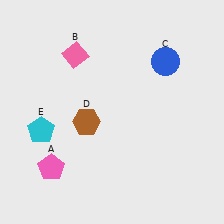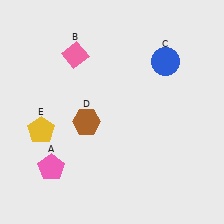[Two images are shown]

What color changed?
The pentagon (E) changed from cyan in Image 1 to yellow in Image 2.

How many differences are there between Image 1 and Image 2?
There is 1 difference between the two images.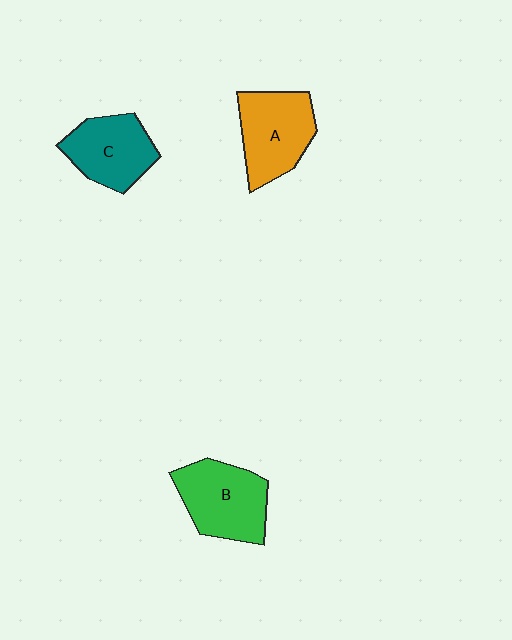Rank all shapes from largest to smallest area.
From largest to smallest: B (green), A (orange), C (teal).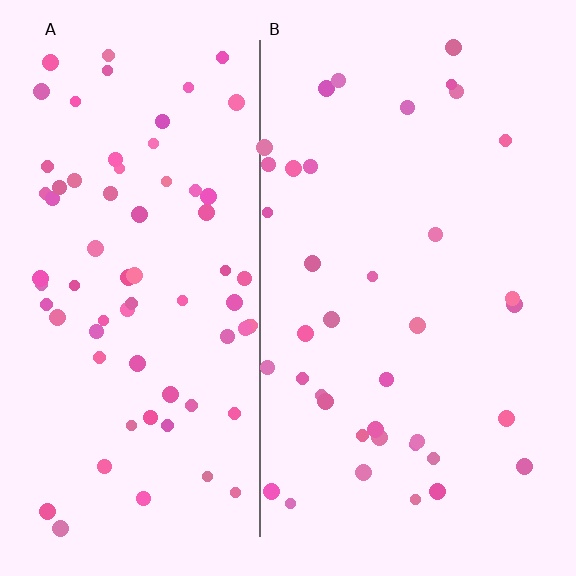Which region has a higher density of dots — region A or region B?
A (the left).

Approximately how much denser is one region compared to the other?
Approximately 1.9× — region A over region B.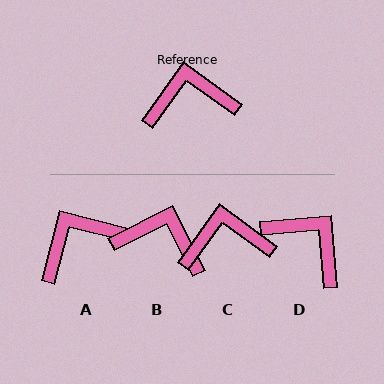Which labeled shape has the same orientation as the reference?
C.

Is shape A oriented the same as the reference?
No, it is off by about 22 degrees.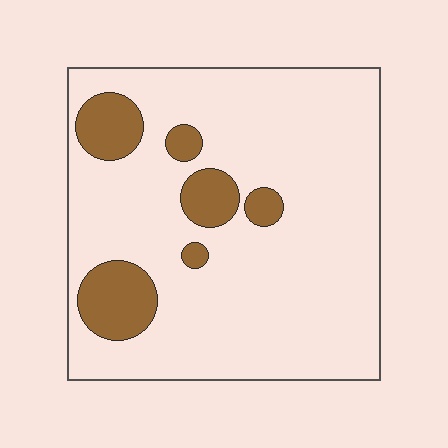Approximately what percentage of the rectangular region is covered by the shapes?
Approximately 15%.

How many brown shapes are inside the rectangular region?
6.